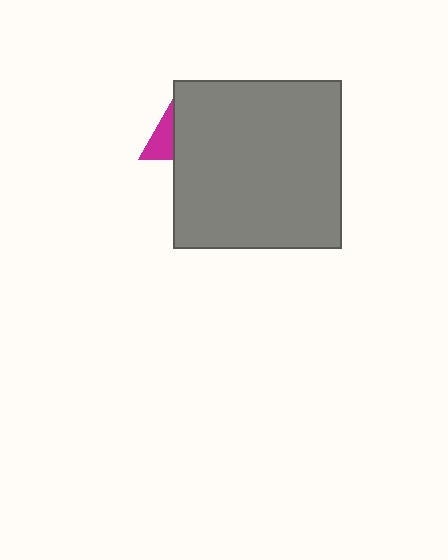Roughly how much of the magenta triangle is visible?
A small part of it is visible (roughly 32%).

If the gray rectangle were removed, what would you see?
You would see the complete magenta triangle.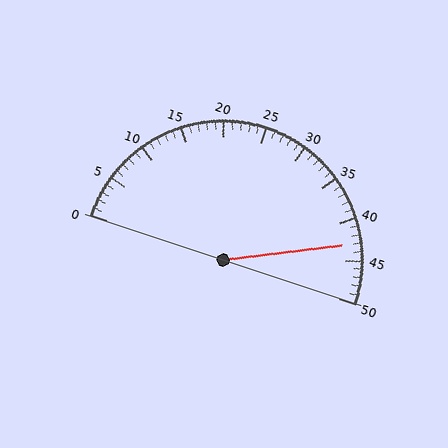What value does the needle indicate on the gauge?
The needle indicates approximately 43.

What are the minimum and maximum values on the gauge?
The gauge ranges from 0 to 50.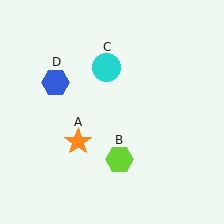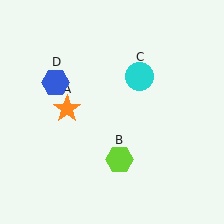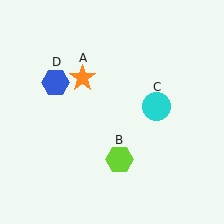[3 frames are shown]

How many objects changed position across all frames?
2 objects changed position: orange star (object A), cyan circle (object C).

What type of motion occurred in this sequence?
The orange star (object A), cyan circle (object C) rotated clockwise around the center of the scene.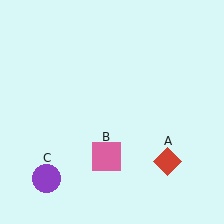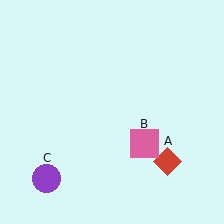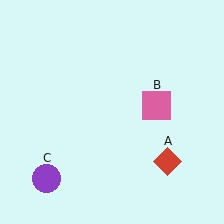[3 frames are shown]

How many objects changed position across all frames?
1 object changed position: pink square (object B).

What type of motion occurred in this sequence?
The pink square (object B) rotated counterclockwise around the center of the scene.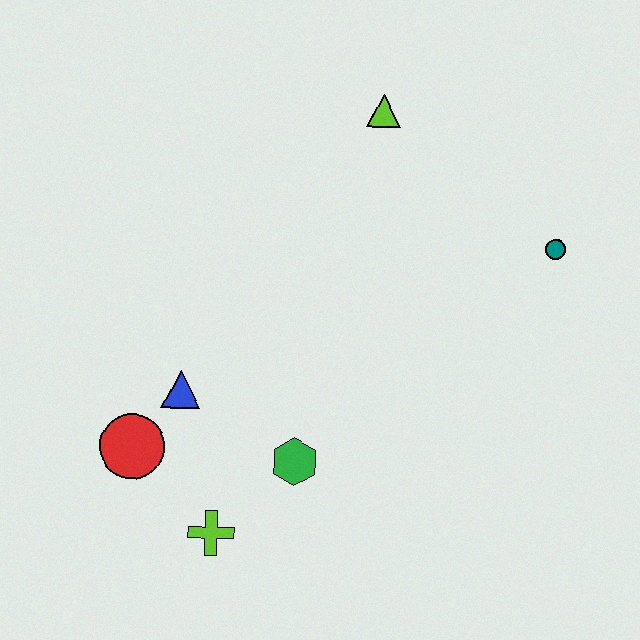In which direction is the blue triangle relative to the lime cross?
The blue triangle is above the lime cross.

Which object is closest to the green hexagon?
The lime cross is closest to the green hexagon.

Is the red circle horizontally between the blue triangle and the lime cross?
No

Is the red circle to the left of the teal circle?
Yes